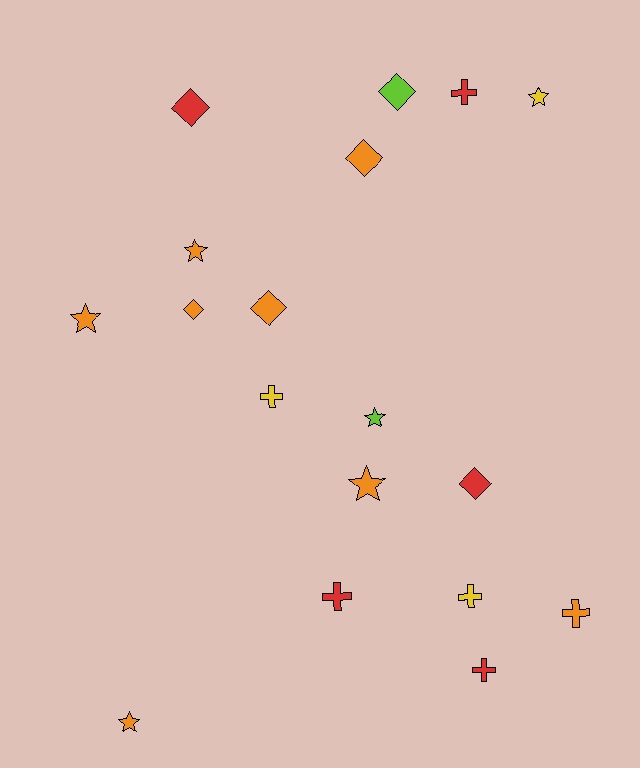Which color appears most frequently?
Orange, with 8 objects.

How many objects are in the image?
There are 18 objects.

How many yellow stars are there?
There is 1 yellow star.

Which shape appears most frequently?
Diamond, with 6 objects.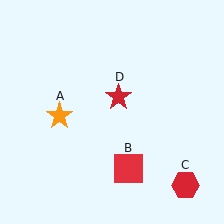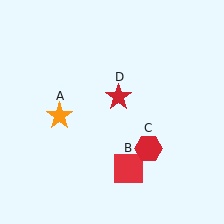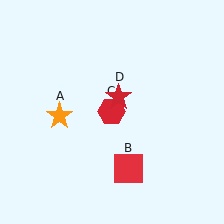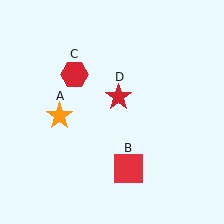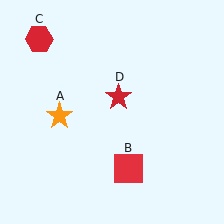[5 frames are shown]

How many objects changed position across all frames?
1 object changed position: red hexagon (object C).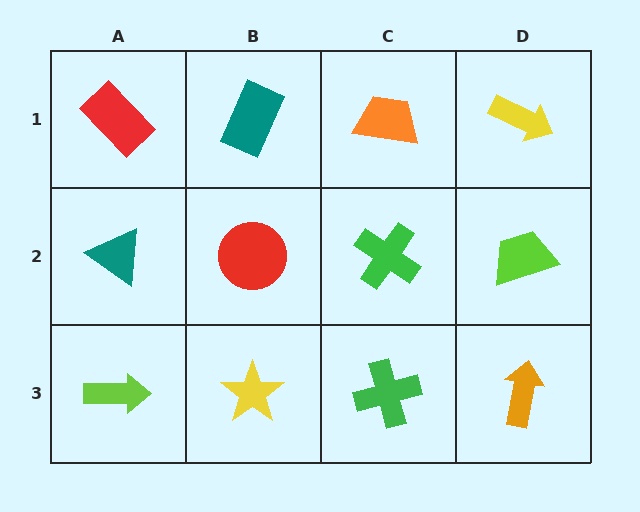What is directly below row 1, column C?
A green cross.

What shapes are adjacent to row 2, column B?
A teal rectangle (row 1, column B), a yellow star (row 3, column B), a teal triangle (row 2, column A), a green cross (row 2, column C).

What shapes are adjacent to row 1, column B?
A red circle (row 2, column B), a red rectangle (row 1, column A), an orange trapezoid (row 1, column C).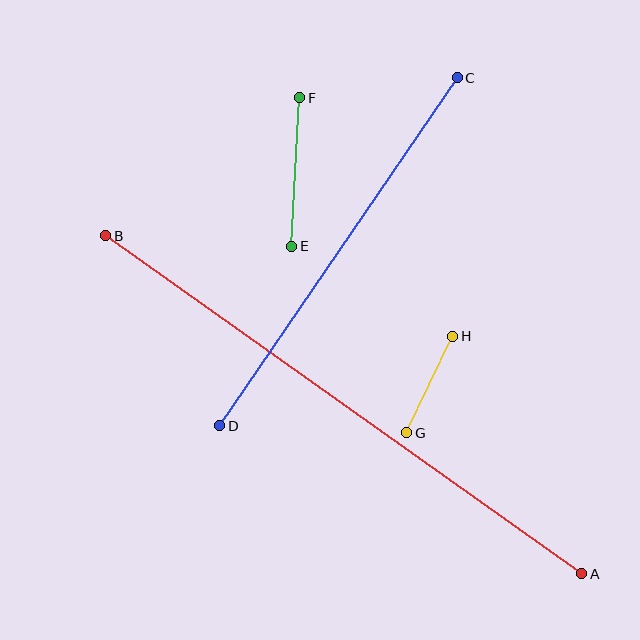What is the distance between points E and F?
The distance is approximately 149 pixels.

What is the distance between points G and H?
The distance is approximately 107 pixels.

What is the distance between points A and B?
The distance is approximately 583 pixels.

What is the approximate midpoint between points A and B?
The midpoint is at approximately (344, 405) pixels.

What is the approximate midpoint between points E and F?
The midpoint is at approximately (296, 172) pixels.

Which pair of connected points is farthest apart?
Points A and B are farthest apart.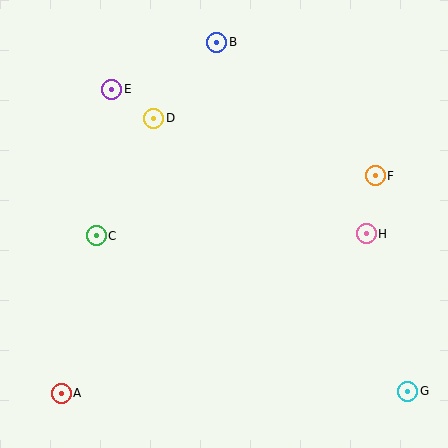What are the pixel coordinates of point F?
Point F is at (375, 176).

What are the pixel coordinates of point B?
Point B is at (217, 42).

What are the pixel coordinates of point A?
Point A is at (61, 393).